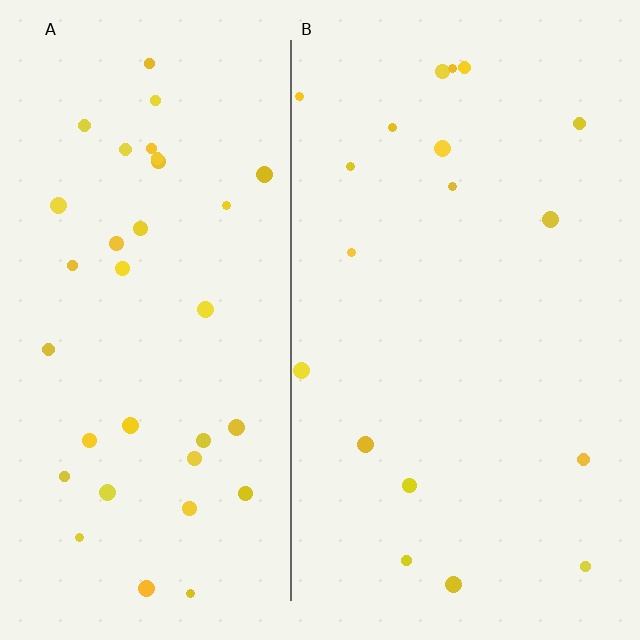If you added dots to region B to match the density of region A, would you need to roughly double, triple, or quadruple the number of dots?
Approximately double.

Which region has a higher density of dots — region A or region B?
A (the left).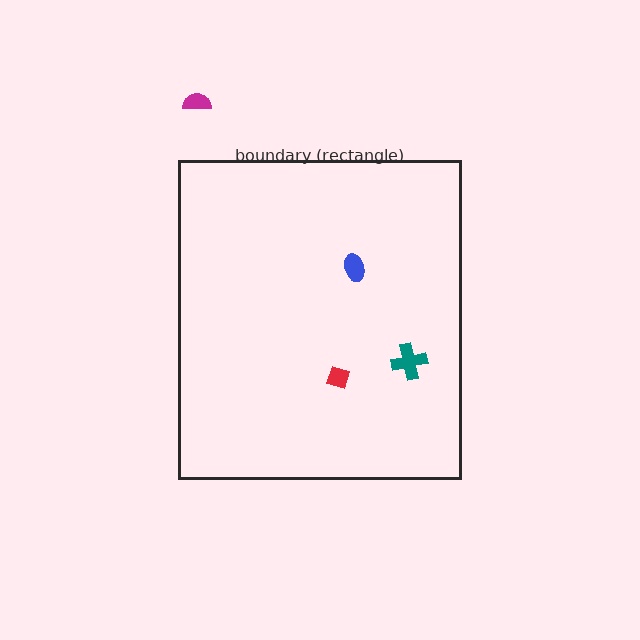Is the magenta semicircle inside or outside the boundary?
Outside.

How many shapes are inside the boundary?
3 inside, 1 outside.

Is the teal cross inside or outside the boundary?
Inside.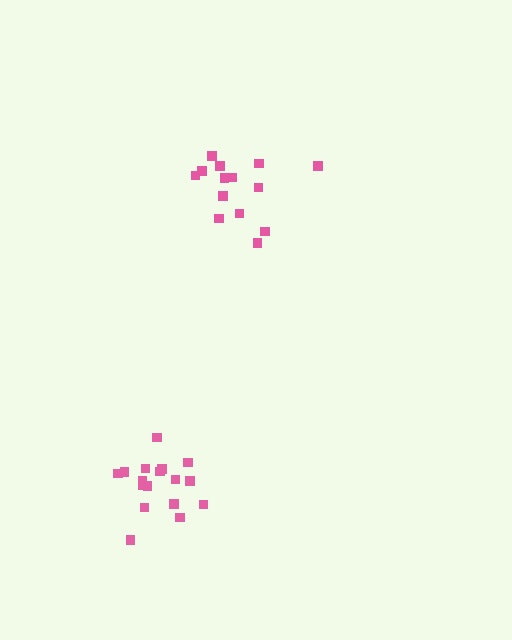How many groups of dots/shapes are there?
There are 2 groups.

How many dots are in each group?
Group 1: 17 dots, Group 2: 14 dots (31 total).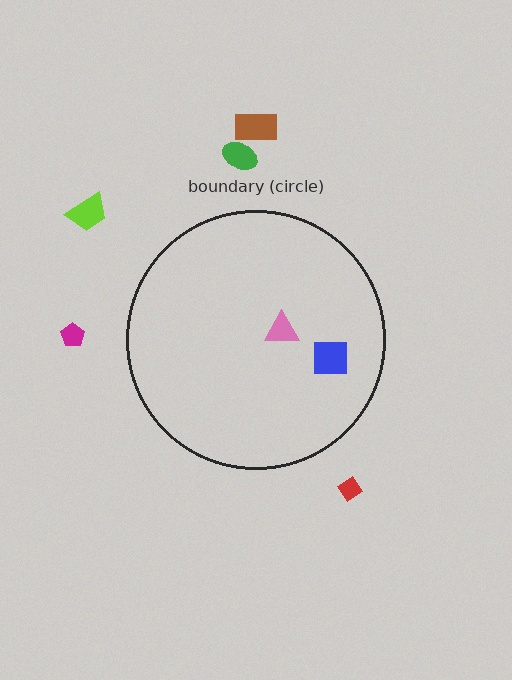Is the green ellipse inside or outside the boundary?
Outside.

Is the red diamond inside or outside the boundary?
Outside.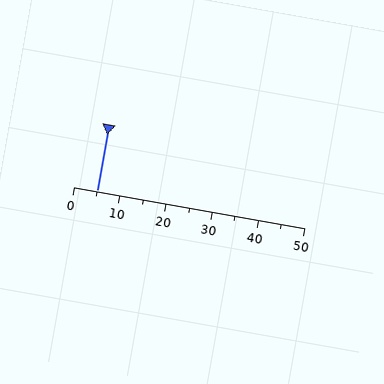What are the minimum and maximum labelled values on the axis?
The axis runs from 0 to 50.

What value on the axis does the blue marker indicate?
The marker indicates approximately 5.